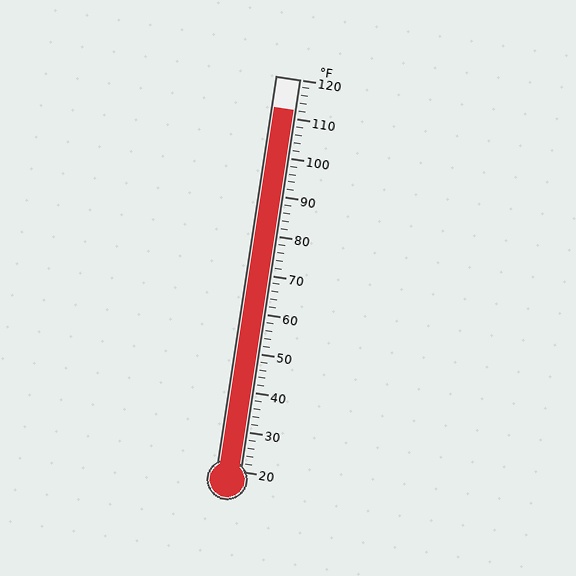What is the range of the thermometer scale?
The thermometer scale ranges from 20°F to 120°F.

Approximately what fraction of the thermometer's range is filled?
The thermometer is filled to approximately 90% of its range.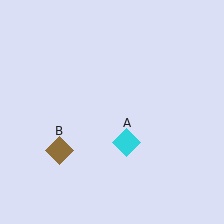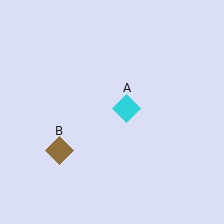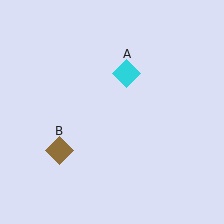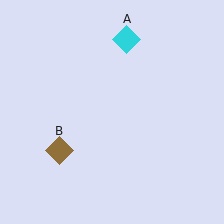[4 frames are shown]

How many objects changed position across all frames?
1 object changed position: cyan diamond (object A).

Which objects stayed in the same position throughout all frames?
Brown diamond (object B) remained stationary.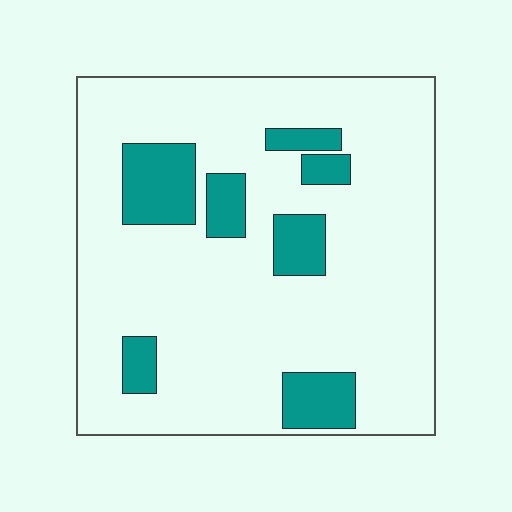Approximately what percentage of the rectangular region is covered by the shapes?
Approximately 15%.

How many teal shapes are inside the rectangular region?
7.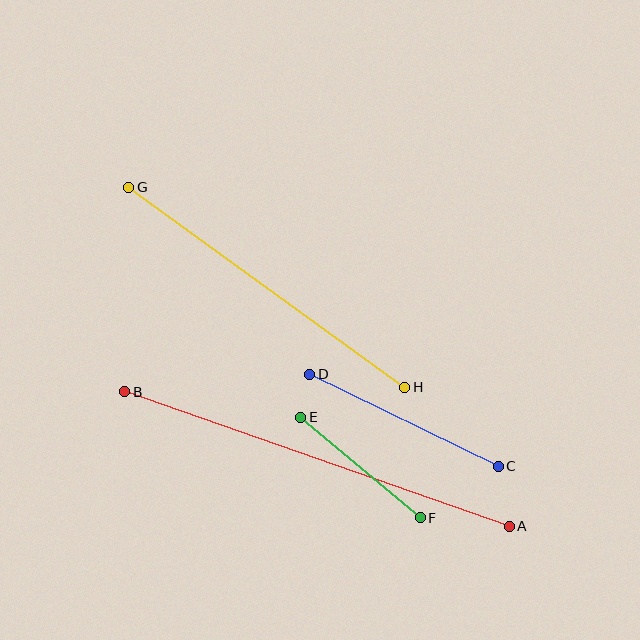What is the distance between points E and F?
The distance is approximately 156 pixels.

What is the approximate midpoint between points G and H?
The midpoint is at approximately (267, 287) pixels.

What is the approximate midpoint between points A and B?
The midpoint is at approximately (317, 459) pixels.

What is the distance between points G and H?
The distance is approximately 341 pixels.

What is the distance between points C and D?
The distance is approximately 209 pixels.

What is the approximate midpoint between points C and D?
The midpoint is at approximately (404, 420) pixels.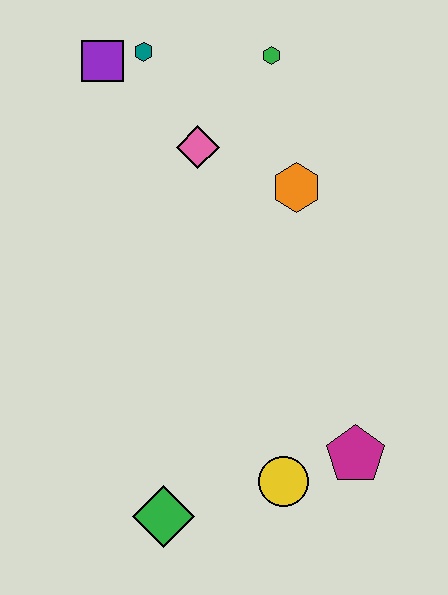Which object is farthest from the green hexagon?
The green diamond is farthest from the green hexagon.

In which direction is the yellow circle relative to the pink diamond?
The yellow circle is below the pink diamond.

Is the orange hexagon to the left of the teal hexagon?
No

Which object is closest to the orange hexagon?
The pink diamond is closest to the orange hexagon.